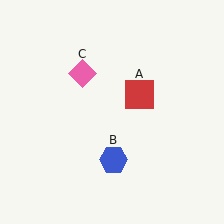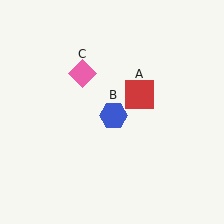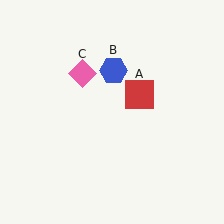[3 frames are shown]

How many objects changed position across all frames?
1 object changed position: blue hexagon (object B).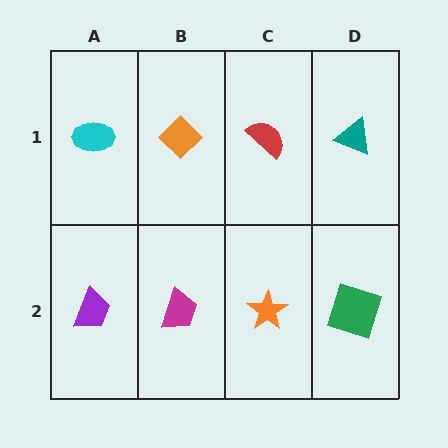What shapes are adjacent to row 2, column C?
A red semicircle (row 1, column C), a magenta trapezoid (row 2, column B), a green square (row 2, column D).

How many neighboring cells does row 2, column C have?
3.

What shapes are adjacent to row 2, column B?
An orange diamond (row 1, column B), a purple trapezoid (row 2, column A), an orange star (row 2, column C).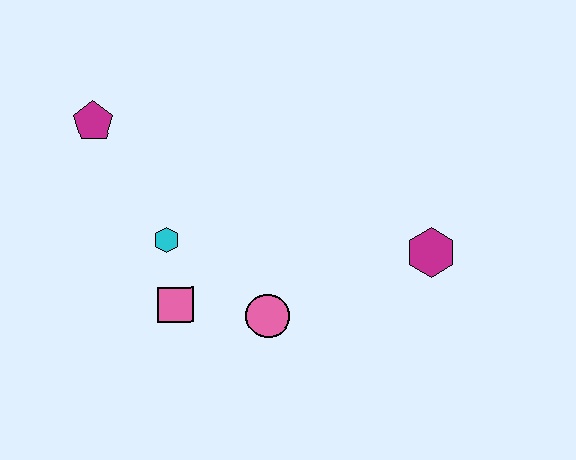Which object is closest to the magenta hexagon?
The pink circle is closest to the magenta hexagon.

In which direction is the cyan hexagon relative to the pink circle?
The cyan hexagon is to the left of the pink circle.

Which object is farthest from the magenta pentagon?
The magenta hexagon is farthest from the magenta pentagon.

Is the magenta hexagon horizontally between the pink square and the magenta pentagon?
No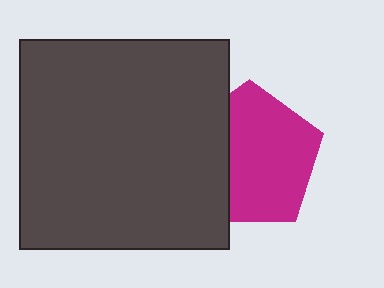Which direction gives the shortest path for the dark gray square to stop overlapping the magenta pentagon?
Moving left gives the shortest separation.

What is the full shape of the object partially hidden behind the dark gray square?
The partially hidden object is a magenta pentagon.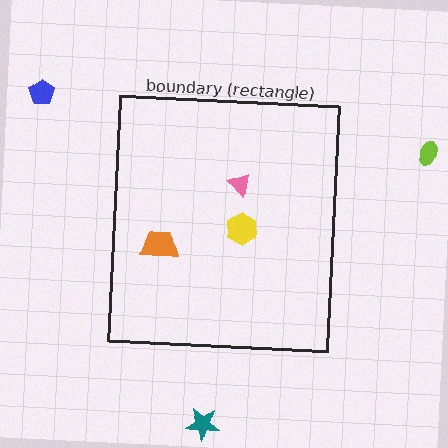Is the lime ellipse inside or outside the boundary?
Outside.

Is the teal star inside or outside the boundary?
Outside.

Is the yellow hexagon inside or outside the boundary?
Inside.